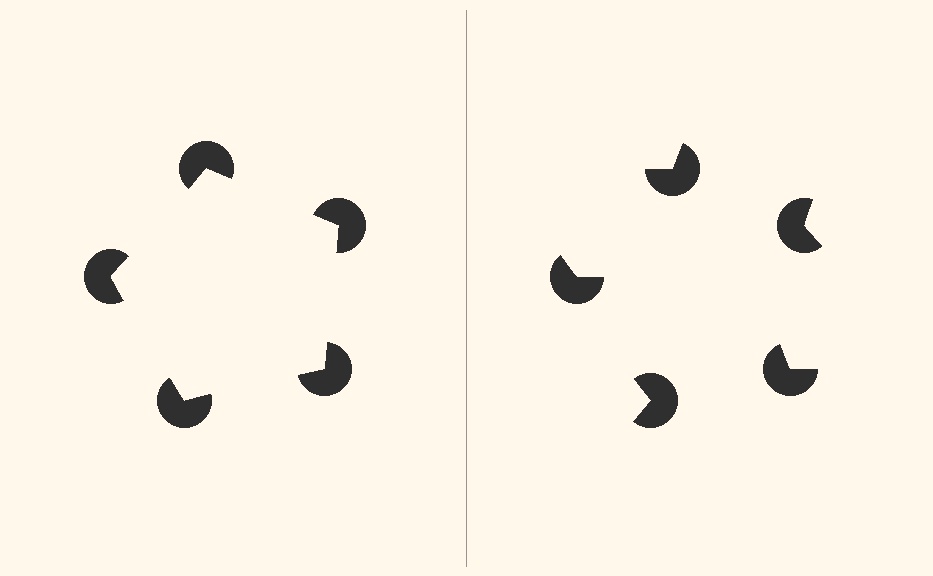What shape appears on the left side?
An illusory pentagon.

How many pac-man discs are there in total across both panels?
10 — 5 on each side.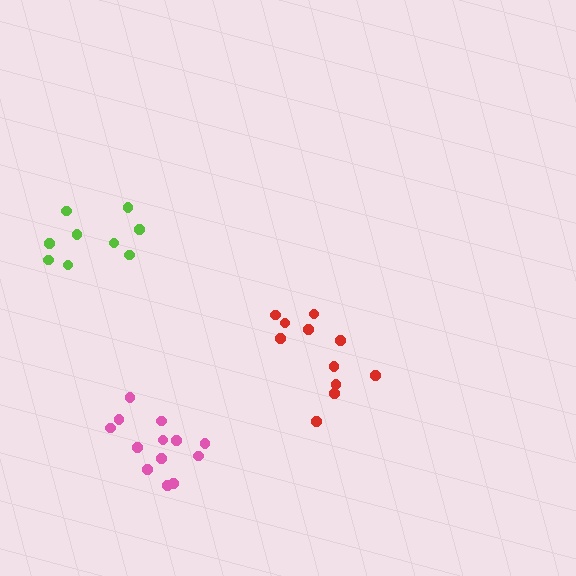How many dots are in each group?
Group 1: 11 dots, Group 2: 13 dots, Group 3: 9 dots (33 total).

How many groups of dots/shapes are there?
There are 3 groups.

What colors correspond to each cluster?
The clusters are colored: red, pink, lime.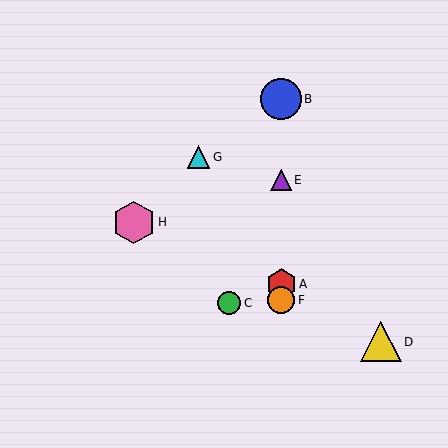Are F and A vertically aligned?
Yes, both are at x≈281.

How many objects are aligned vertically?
4 objects (A, B, E, F) are aligned vertically.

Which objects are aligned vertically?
Objects A, B, E, F are aligned vertically.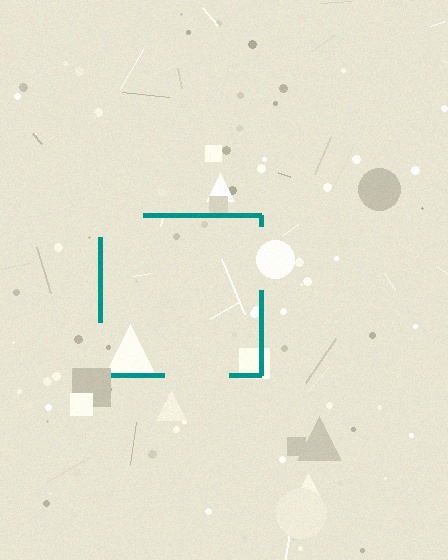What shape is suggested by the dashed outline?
The dashed outline suggests a square.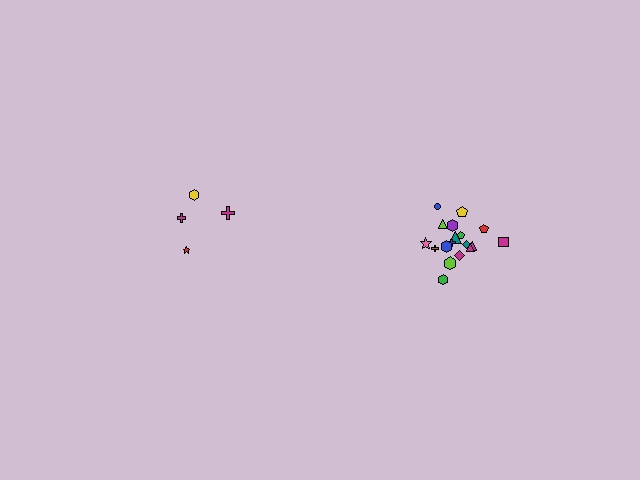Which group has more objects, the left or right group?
The right group.